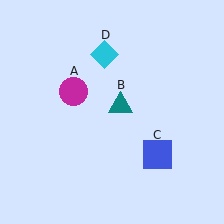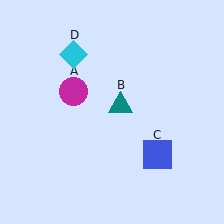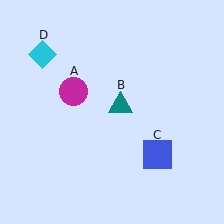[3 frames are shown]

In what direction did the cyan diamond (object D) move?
The cyan diamond (object D) moved left.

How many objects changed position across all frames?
1 object changed position: cyan diamond (object D).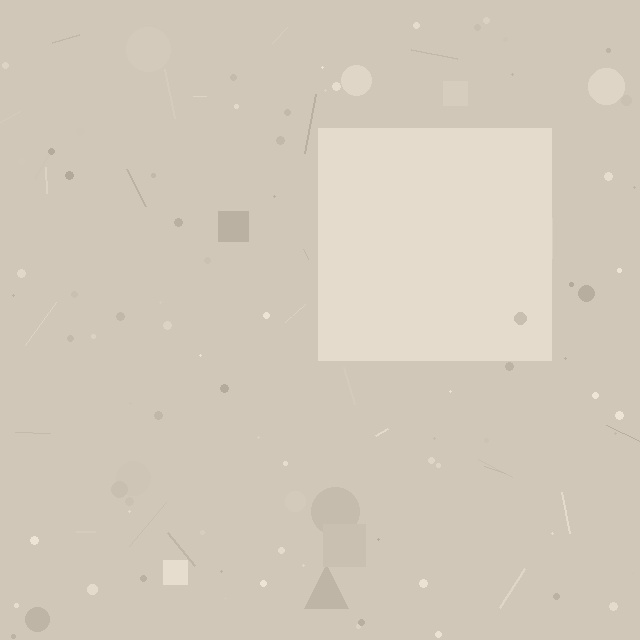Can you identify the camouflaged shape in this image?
The camouflaged shape is a square.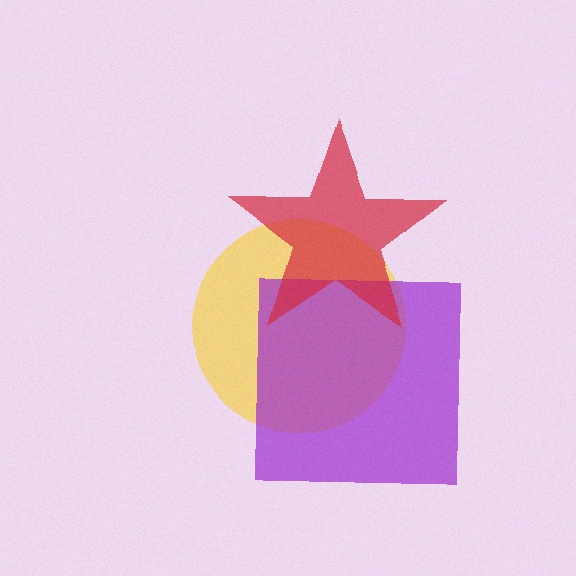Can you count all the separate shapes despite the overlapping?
Yes, there are 3 separate shapes.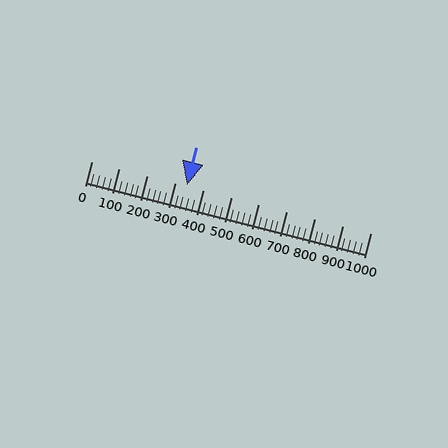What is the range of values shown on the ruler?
The ruler shows values from 0 to 1000.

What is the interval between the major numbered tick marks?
The major tick marks are spaced 100 units apart.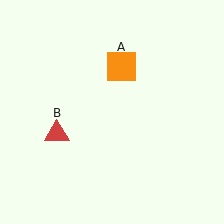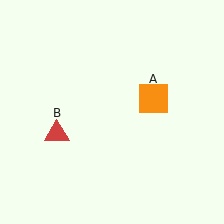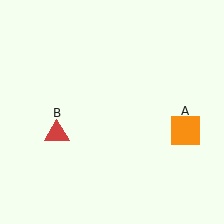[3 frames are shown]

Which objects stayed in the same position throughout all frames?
Red triangle (object B) remained stationary.